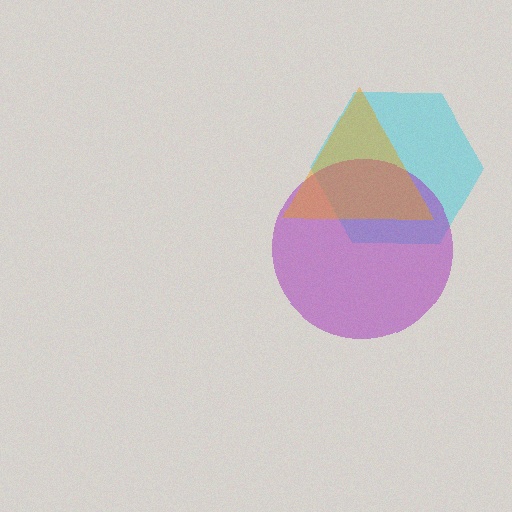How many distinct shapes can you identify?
There are 3 distinct shapes: a cyan hexagon, a purple circle, an orange triangle.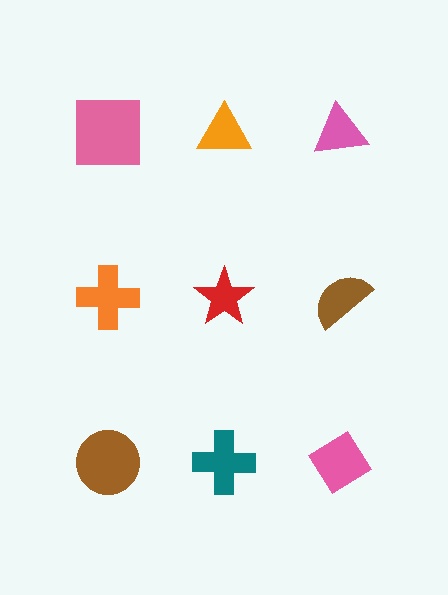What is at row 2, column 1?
An orange cross.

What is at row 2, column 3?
A brown semicircle.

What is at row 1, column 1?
A pink square.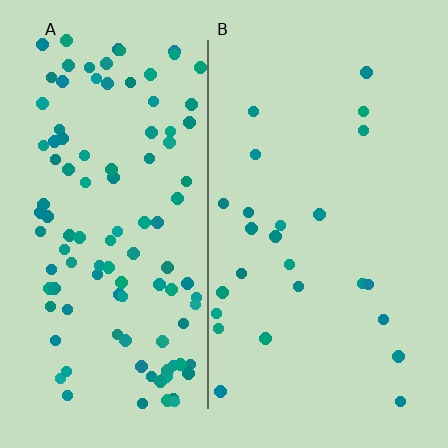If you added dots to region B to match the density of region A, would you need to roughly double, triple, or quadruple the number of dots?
Approximately quadruple.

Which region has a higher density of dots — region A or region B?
A (the left).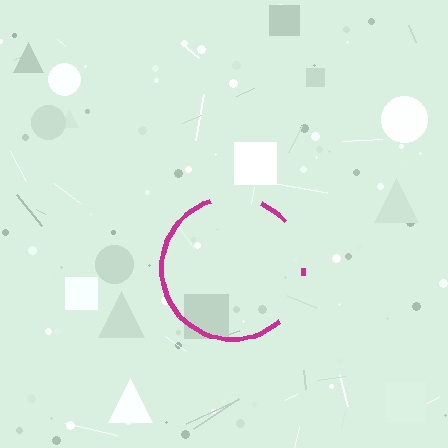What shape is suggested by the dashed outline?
The dashed outline suggests a circle.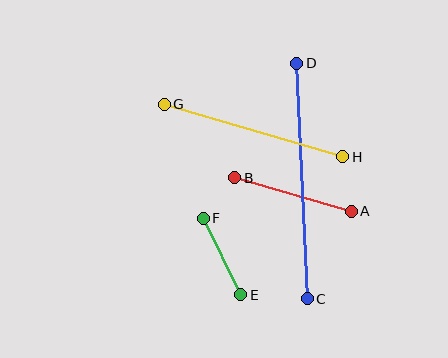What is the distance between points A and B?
The distance is approximately 121 pixels.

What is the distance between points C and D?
The distance is approximately 236 pixels.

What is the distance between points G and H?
The distance is approximately 186 pixels.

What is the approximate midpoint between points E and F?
The midpoint is at approximately (222, 257) pixels.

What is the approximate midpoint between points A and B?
The midpoint is at approximately (293, 194) pixels.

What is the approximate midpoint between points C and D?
The midpoint is at approximately (302, 181) pixels.